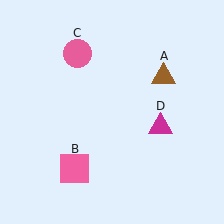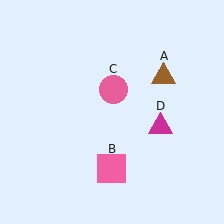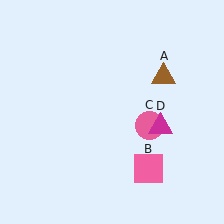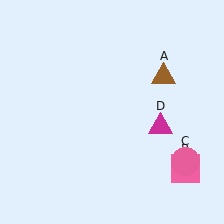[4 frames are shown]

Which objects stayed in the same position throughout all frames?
Brown triangle (object A) and magenta triangle (object D) remained stationary.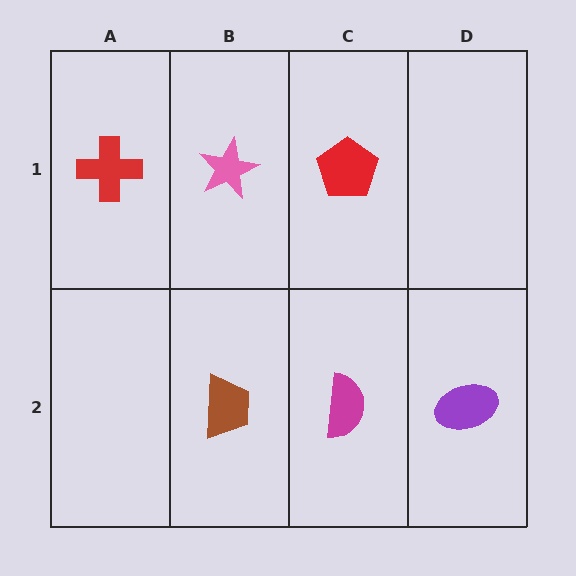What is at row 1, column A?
A red cross.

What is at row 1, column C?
A red pentagon.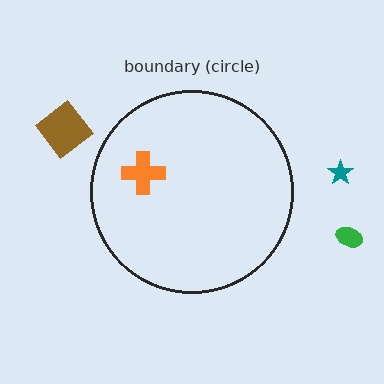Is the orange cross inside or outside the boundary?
Inside.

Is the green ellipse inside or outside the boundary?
Outside.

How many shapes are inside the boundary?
1 inside, 3 outside.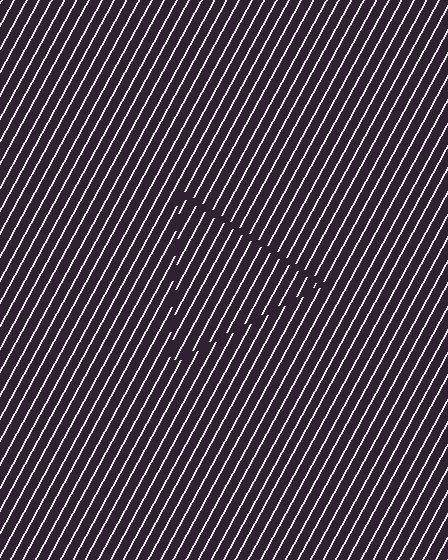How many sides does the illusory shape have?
3 sides — the line-ends trace a triangle.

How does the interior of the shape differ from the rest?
The interior of the shape contains the same grating, shifted by half a period — the contour is defined by the phase discontinuity where line-ends from the inner and outer gratings abut.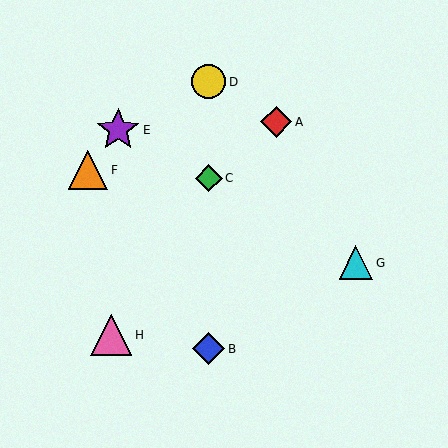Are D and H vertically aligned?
No, D is at x≈209 and H is at x≈111.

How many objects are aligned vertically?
3 objects (B, C, D) are aligned vertically.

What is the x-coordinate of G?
Object G is at x≈356.